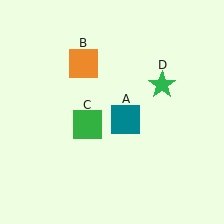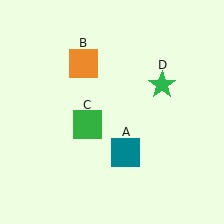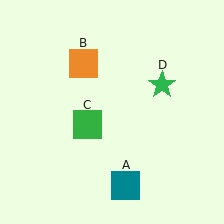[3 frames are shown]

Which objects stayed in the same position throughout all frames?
Orange square (object B) and green square (object C) and green star (object D) remained stationary.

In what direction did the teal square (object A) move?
The teal square (object A) moved down.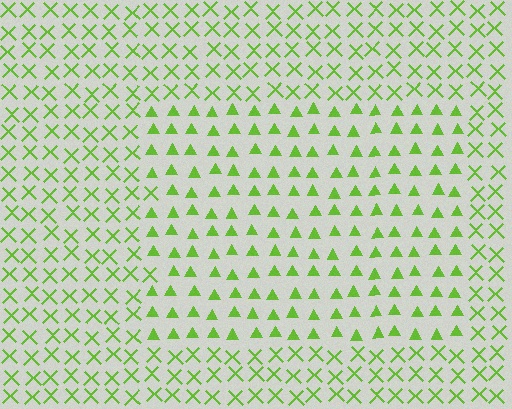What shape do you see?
I see a rectangle.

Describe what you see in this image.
The image is filled with small lime elements arranged in a uniform grid. A rectangle-shaped region contains triangles, while the surrounding area contains X marks. The boundary is defined purely by the change in element shape.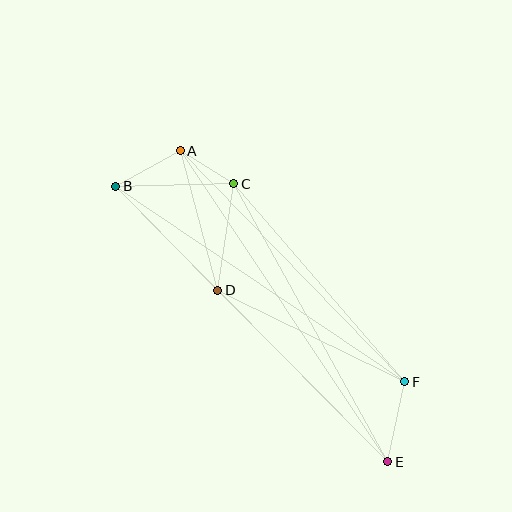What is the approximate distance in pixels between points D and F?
The distance between D and F is approximately 208 pixels.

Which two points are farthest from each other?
Points B and E are farthest from each other.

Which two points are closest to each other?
Points A and C are closest to each other.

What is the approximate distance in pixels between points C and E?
The distance between C and E is approximately 318 pixels.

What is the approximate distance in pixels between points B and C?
The distance between B and C is approximately 118 pixels.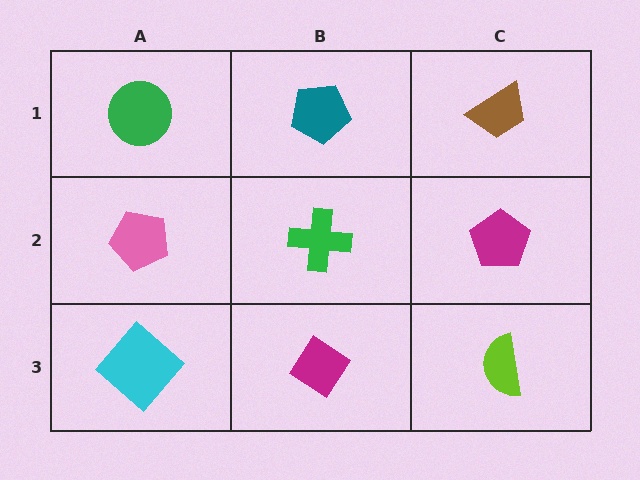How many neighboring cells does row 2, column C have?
3.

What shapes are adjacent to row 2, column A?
A green circle (row 1, column A), a cyan diamond (row 3, column A), a green cross (row 2, column B).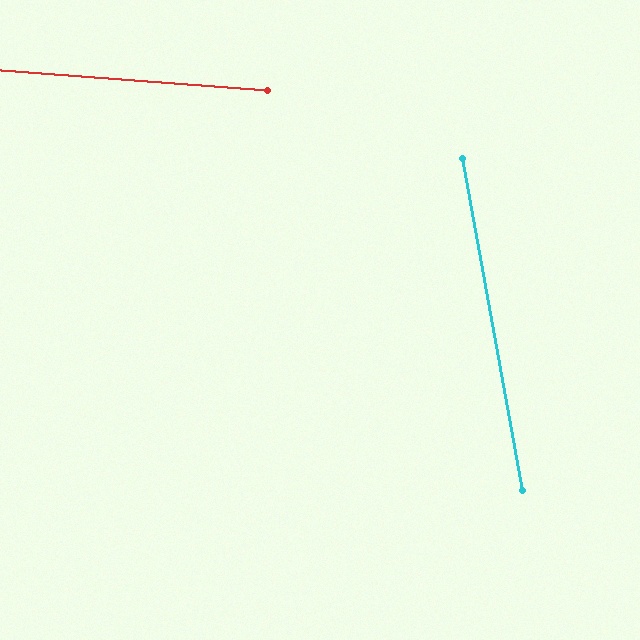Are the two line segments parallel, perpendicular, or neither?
Neither parallel nor perpendicular — they differ by about 76°.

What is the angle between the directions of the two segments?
Approximately 76 degrees.